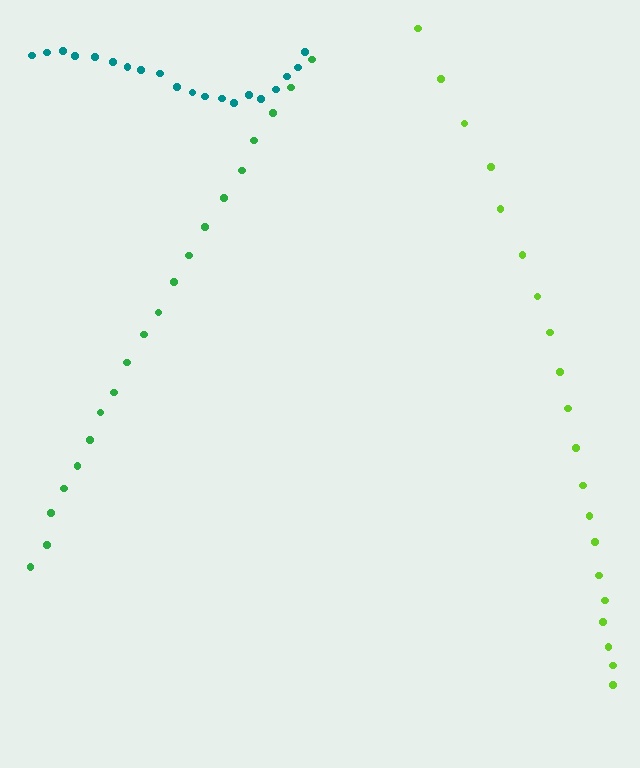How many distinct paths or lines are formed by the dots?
There are 3 distinct paths.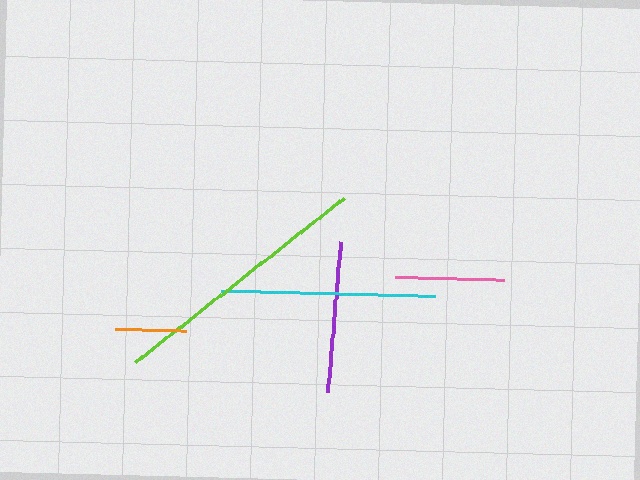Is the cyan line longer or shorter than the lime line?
The lime line is longer than the cyan line.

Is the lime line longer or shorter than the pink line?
The lime line is longer than the pink line.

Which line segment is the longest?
The lime line is the longest at approximately 266 pixels.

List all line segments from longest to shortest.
From longest to shortest: lime, cyan, purple, pink, orange.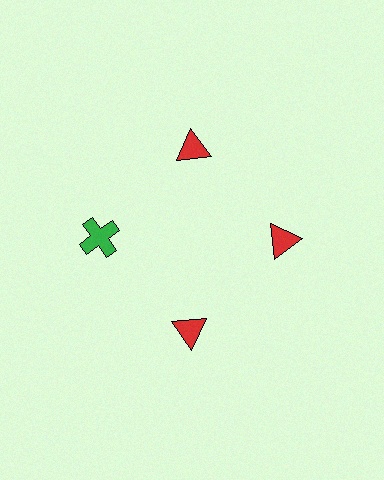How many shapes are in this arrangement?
There are 4 shapes arranged in a ring pattern.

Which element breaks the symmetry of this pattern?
The green cross at roughly the 9 o'clock position breaks the symmetry. All other shapes are red triangles.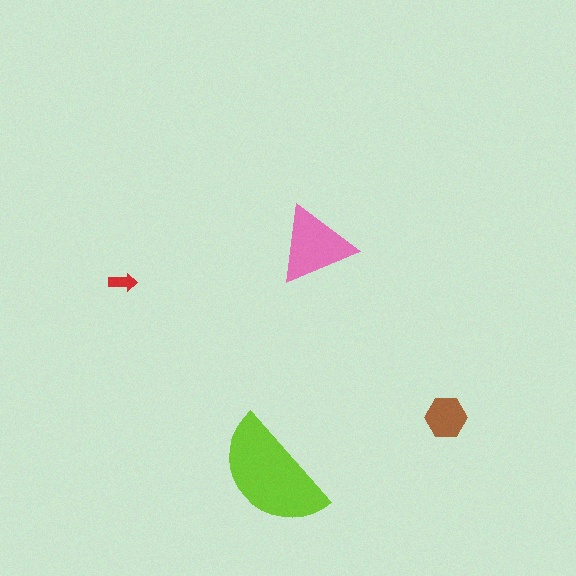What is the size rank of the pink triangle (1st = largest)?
2nd.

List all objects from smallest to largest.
The red arrow, the brown hexagon, the pink triangle, the lime semicircle.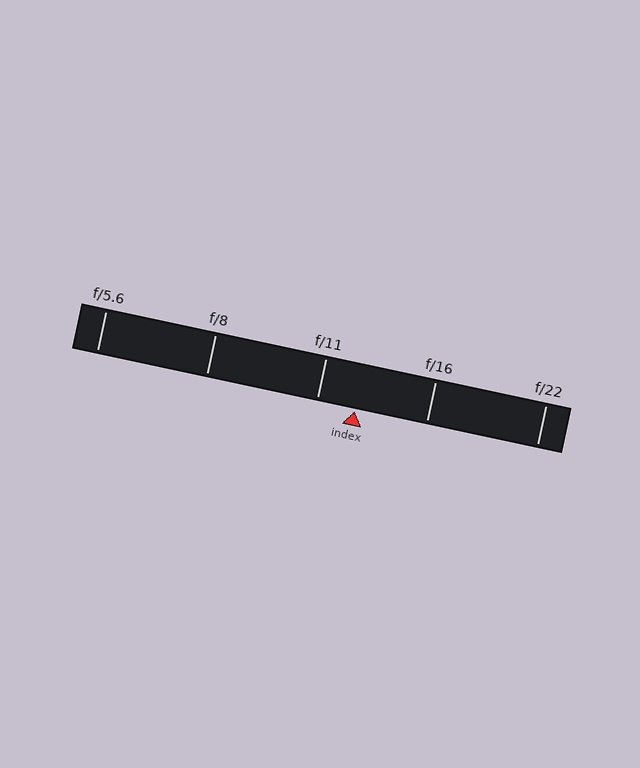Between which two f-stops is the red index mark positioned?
The index mark is between f/11 and f/16.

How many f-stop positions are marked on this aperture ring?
There are 5 f-stop positions marked.